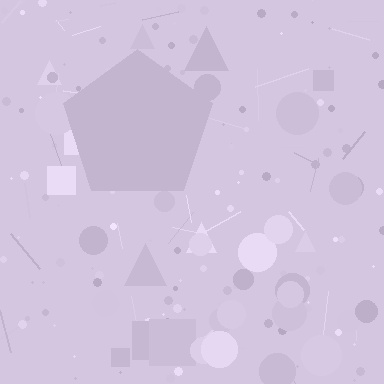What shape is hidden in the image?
A pentagon is hidden in the image.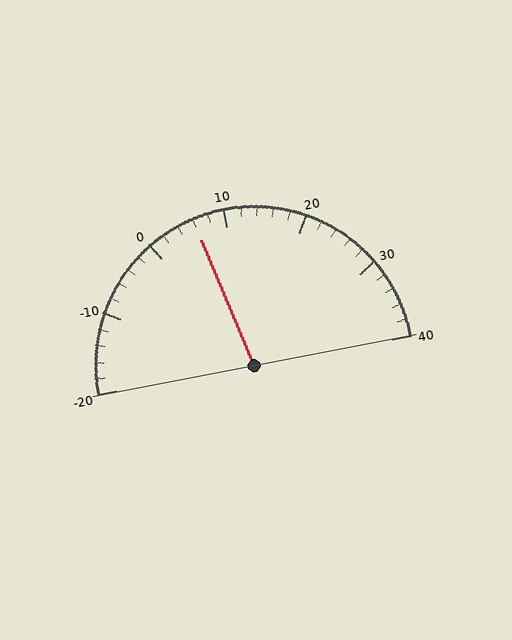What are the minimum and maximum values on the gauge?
The gauge ranges from -20 to 40.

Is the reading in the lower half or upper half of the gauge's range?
The reading is in the lower half of the range (-20 to 40).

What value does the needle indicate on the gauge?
The needle indicates approximately 6.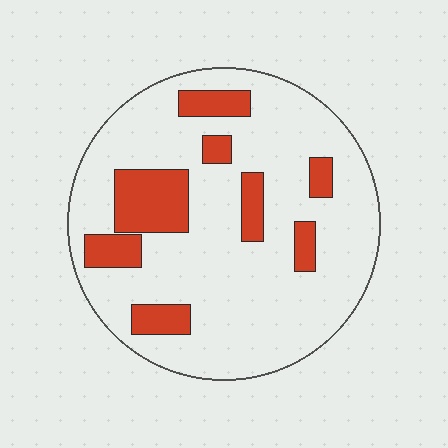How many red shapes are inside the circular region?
8.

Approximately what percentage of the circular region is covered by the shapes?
Approximately 20%.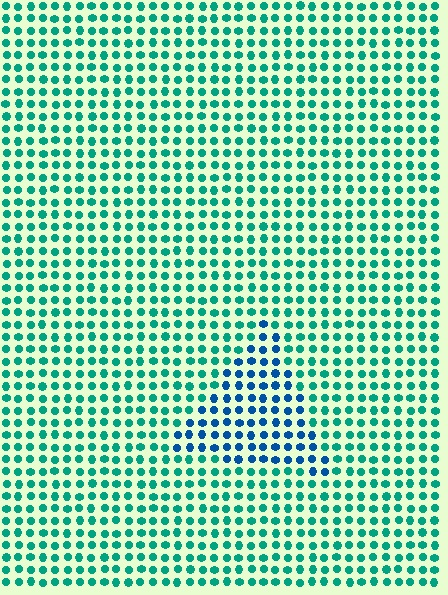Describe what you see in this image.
The image is filled with small teal elements in a uniform arrangement. A triangle-shaped region is visible where the elements are tinted to a slightly different hue, forming a subtle color boundary.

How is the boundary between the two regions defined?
The boundary is defined purely by a slight shift in hue (about 43 degrees). Spacing, size, and orientation are identical on both sides.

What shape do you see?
I see a triangle.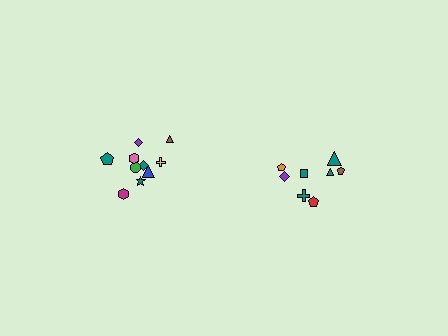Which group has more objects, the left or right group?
The left group.